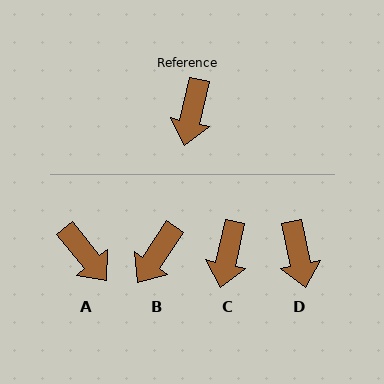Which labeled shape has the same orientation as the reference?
C.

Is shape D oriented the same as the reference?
No, it is off by about 24 degrees.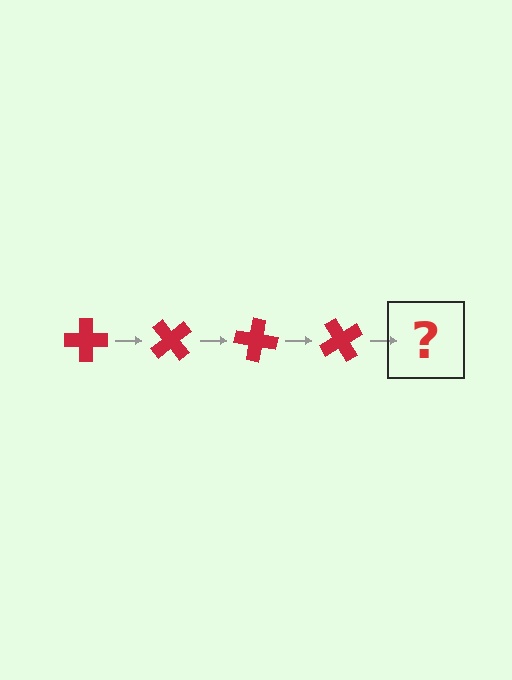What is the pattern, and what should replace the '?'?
The pattern is that the cross rotates 50 degrees each step. The '?' should be a red cross rotated 200 degrees.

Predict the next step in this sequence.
The next step is a red cross rotated 200 degrees.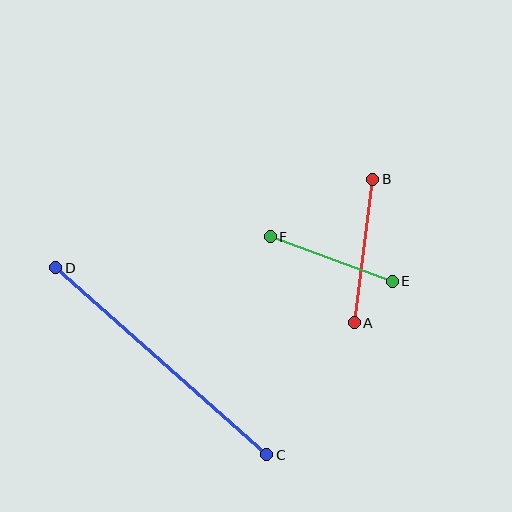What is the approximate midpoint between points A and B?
The midpoint is at approximately (363, 251) pixels.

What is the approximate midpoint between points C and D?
The midpoint is at approximately (161, 361) pixels.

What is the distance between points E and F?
The distance is approximately 130 pixels.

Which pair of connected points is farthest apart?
Points C and D are farthest apart.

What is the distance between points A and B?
The distance is approximately 145 pixels.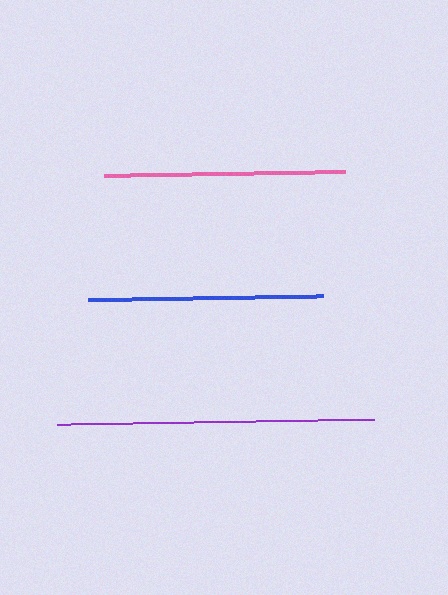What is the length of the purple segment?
The purple segment is approximately 317 pixels long.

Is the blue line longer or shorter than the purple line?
The purple line is longer than the blue line.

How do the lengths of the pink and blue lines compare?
The pink and blue lines are approximately the same length.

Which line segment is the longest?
The purple line is the longest at approximately 317 pixels.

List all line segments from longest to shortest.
From longest to shortest: purple, pink, blue.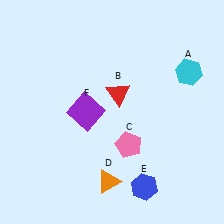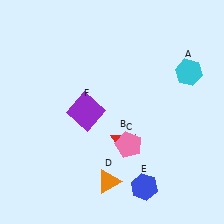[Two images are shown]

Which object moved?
The red triangle (B) moved down.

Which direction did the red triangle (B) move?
The red triangle (B) moved down.